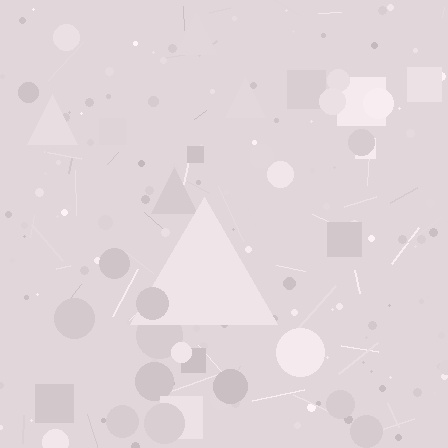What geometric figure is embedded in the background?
A triangle is embedded in the background.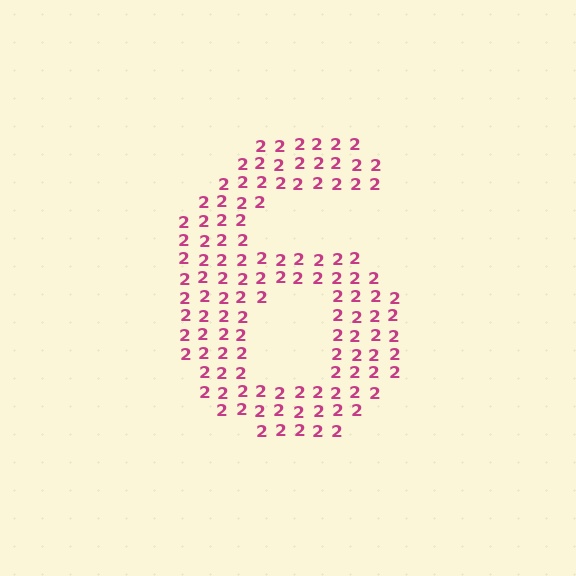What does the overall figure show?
The overall figure shows the digit 6.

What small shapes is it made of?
It is made of small digit 2's.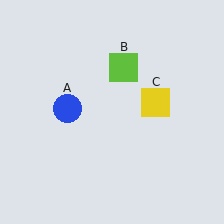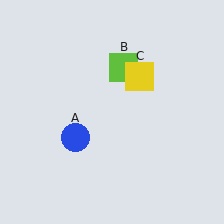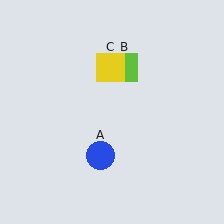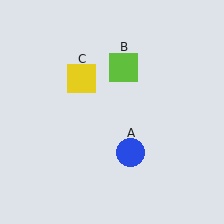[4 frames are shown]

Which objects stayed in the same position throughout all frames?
Lime square (object B) remained stationary.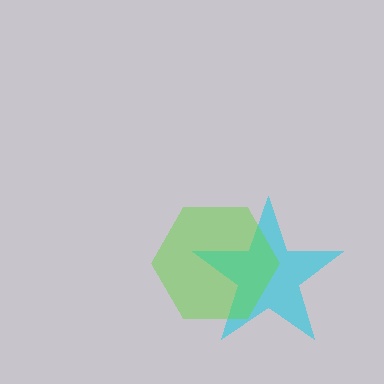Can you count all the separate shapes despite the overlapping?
Yes, there are 2 separate shapes.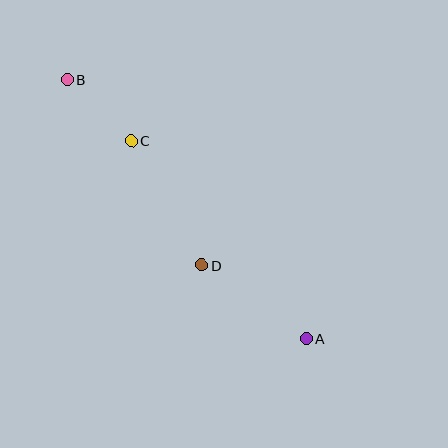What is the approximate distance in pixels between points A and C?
The distance between A and C is approximately 264 pixels.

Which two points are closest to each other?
Points B and C are closest to each other.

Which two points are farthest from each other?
Points A and B are farthest from each other.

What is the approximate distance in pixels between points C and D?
The distance between C and D is approximately 143 pixels.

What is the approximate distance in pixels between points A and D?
The distance between A and D is approximately 128 pixels.